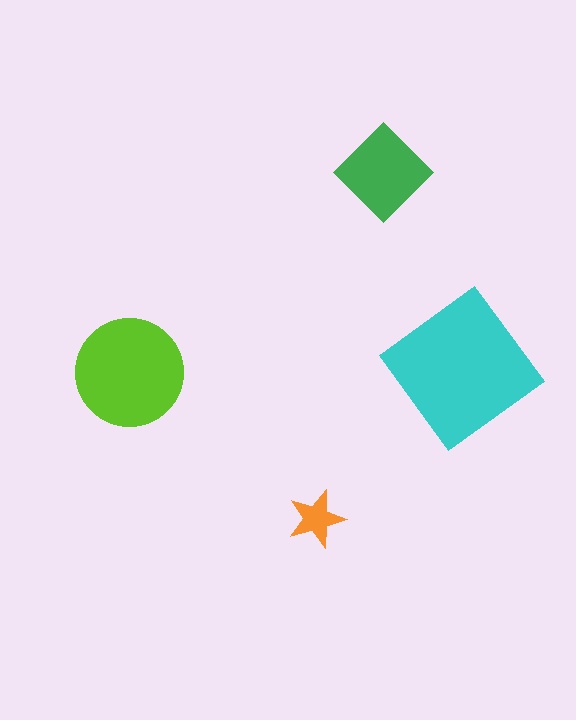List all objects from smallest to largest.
The orange star, the green diamond, the lime circle, the cyan diamond.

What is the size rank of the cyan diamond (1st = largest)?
1st.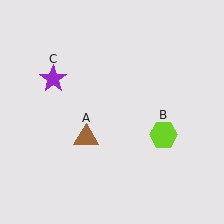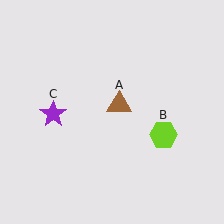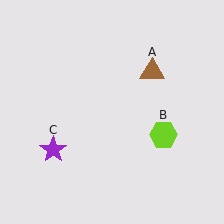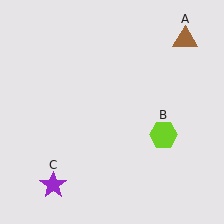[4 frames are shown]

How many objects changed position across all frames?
2 objects changed position: brown triangle (object A), purple star (object C).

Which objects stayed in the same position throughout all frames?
Lime hexagon (object B) remained stationary.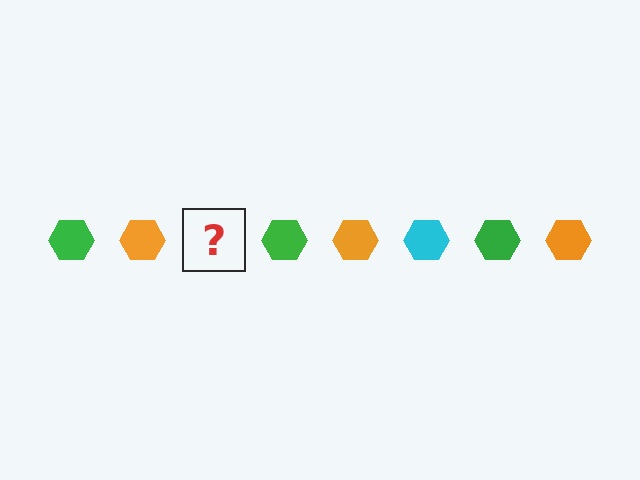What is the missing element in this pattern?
The missing element is a cyan hexagon.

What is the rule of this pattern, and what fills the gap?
The rule is that the pattern cycles through green, orange, cyan hexagons. The gap should be filled with a cyan hexagon.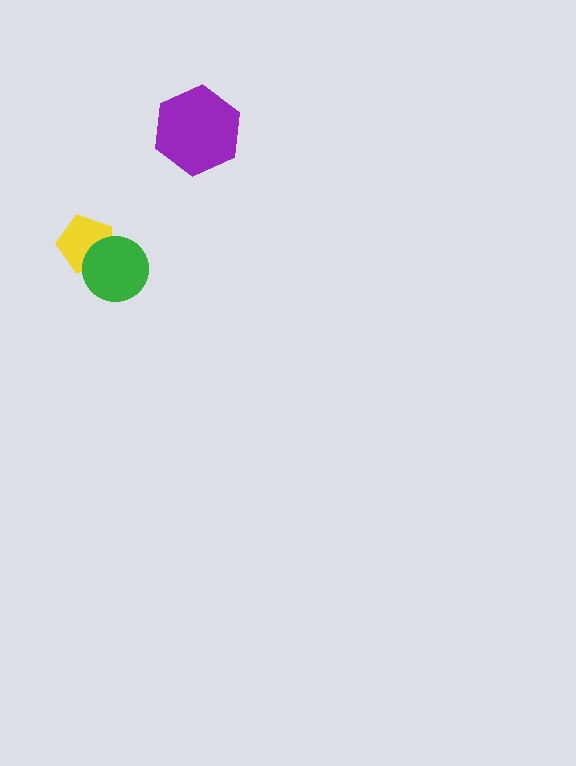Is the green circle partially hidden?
No, no other shape covers it.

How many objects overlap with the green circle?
1 object overlaps with the green circle.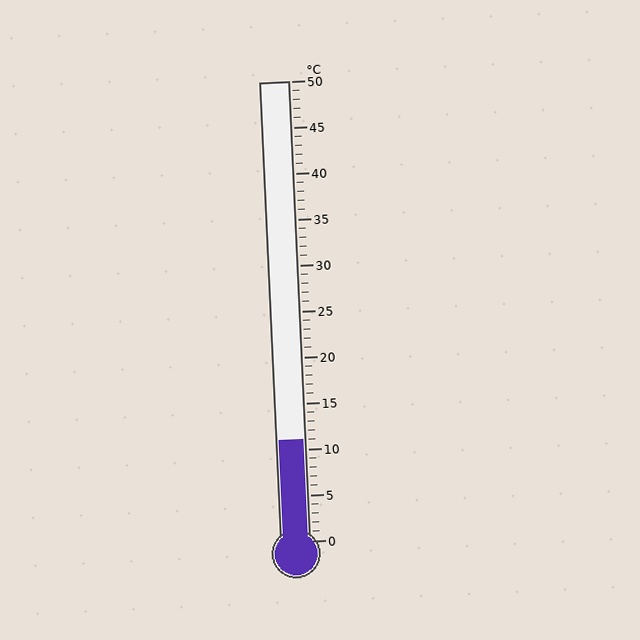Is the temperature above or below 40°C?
The temperature is below 40°C.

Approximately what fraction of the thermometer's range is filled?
The thermometer is filled to approximately 20% of its range.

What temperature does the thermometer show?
The thermometer shows approximately 11°C.